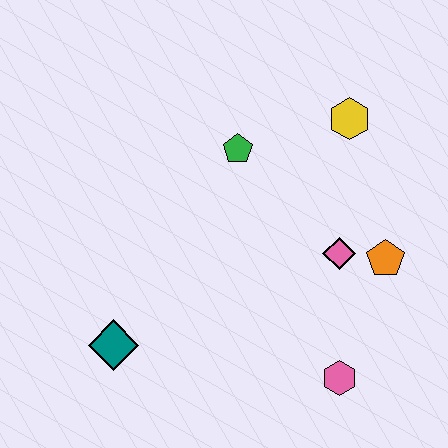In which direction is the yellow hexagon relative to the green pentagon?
The yellow hexagon is to the right of the green pentagon.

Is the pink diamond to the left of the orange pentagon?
Yes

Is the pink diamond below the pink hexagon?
No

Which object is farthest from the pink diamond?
The teal diamond is farthest from the pink diamond.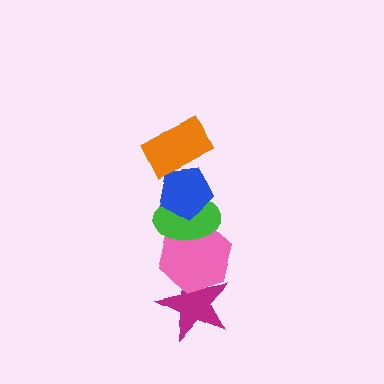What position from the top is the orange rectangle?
The orange rectangle is 1st from the top.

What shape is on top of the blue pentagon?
The orange rectangle is on top of the blue pentagon.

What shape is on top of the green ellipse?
The blue pentagon is on top of the green ellipse.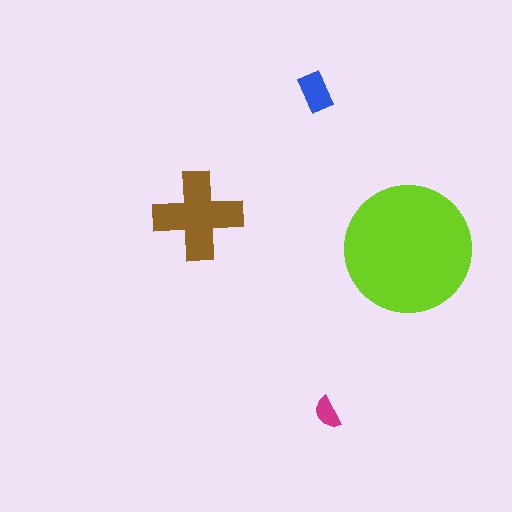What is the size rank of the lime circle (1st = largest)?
1st.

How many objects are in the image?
There are 4 objects in the image.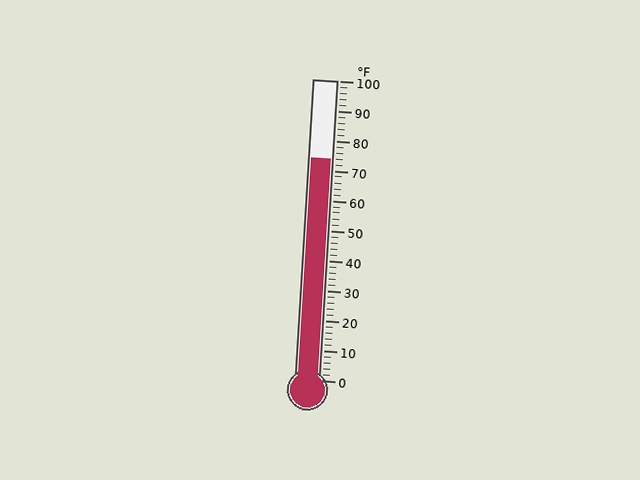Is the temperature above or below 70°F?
The temperature is above 70°F.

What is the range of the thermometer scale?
The thermometer scale ranges from 0°F to 100°F.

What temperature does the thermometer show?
The thermometer shows approximately 74°F.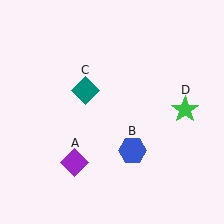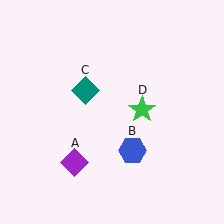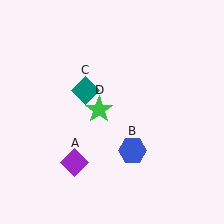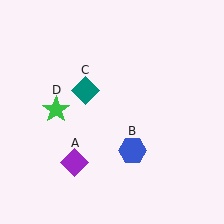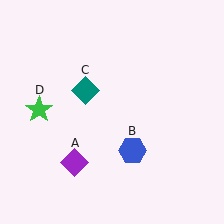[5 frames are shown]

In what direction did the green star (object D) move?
The green star (object D) moved left.